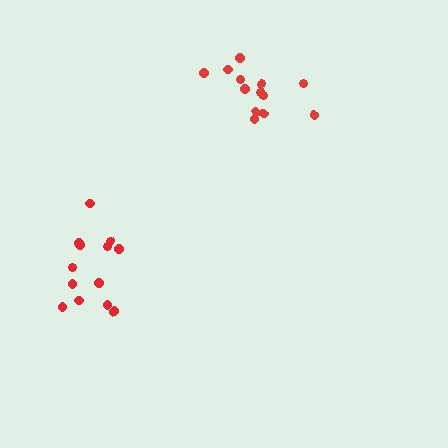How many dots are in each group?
Group 1: 13 dots, Group 2: 13 dots (26 total).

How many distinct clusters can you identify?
There are 2 distinct clusters.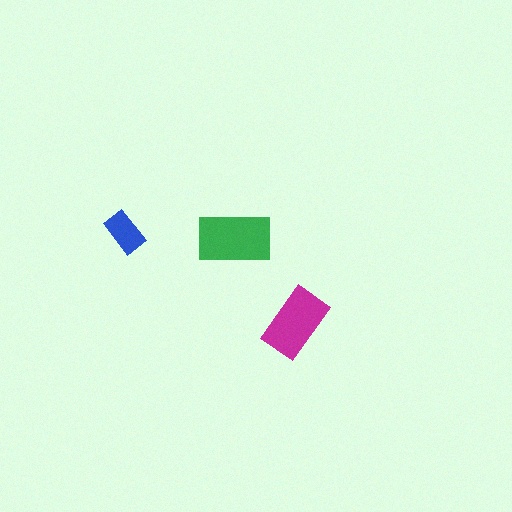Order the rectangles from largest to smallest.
the green one, the magenta one, the blue one.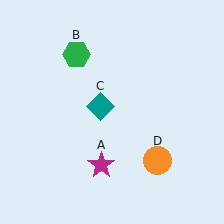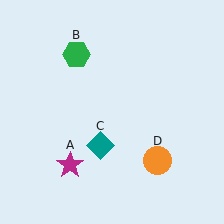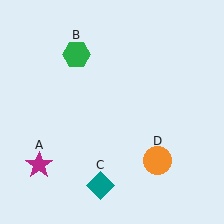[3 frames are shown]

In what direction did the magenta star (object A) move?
The magenta star (object A) moved left.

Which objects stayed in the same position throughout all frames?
Green hexagon (object B) and orange circle (object D) remained stationary.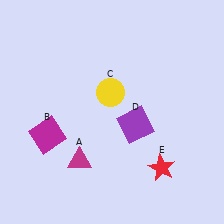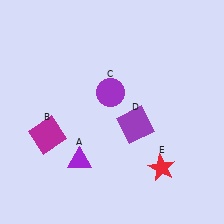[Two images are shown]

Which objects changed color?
A changed from magenta to purple. C changed from yellow to purple.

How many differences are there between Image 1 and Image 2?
There are 2 differences between the two images.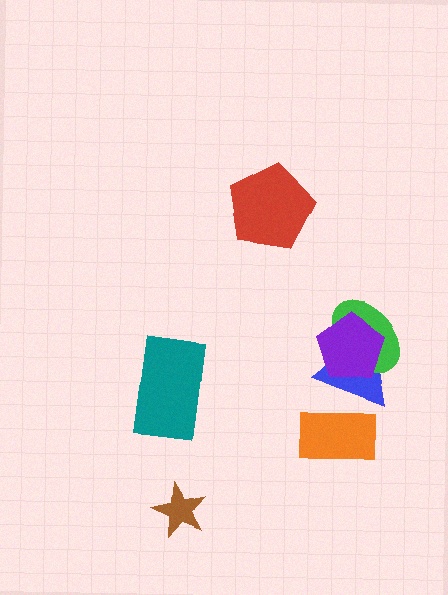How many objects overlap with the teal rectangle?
0 objects overlap with the teal rectangle.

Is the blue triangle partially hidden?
Yes, it is partially covered by another shape.